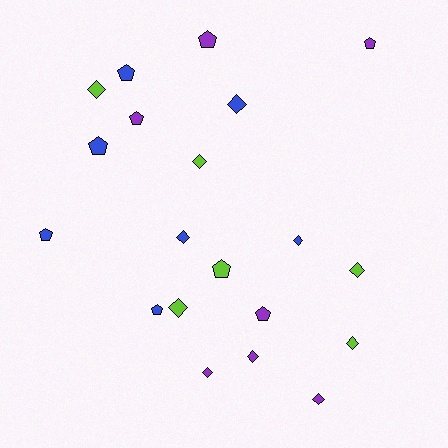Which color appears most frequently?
Purple, with 7 objects.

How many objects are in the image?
There are 20 objects.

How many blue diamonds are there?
There are 3 blue diamonds.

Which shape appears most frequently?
Diamond, with 11 objects.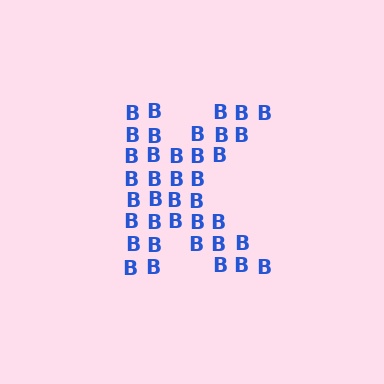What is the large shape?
The large shape is the letter K.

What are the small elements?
The small elements are letter B's.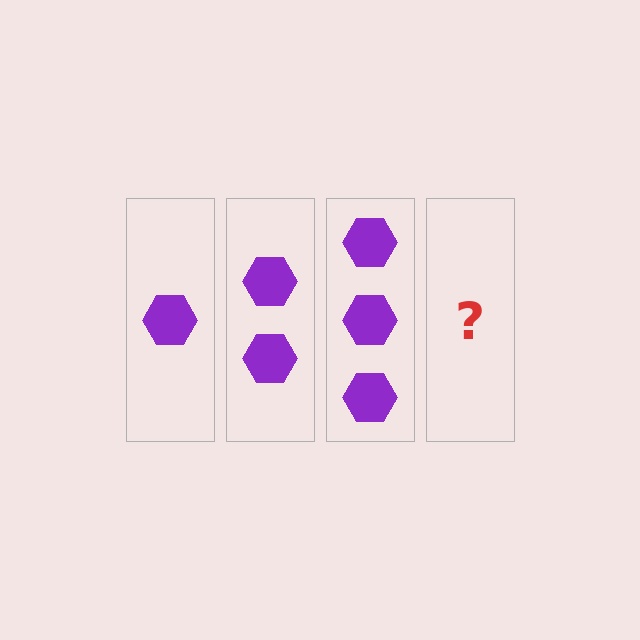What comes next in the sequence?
The next element should be 4 hexagons.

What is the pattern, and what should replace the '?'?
The pattern is that each step adds one more hexagon. The '?' should be 4 hexagons.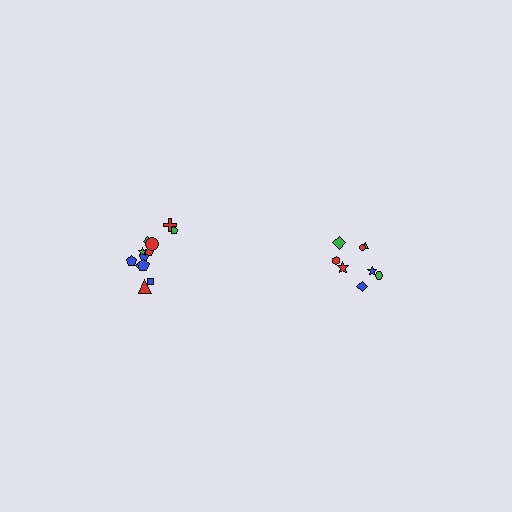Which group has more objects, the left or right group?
The left group.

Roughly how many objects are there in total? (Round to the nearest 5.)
Roughly 20 objects in total.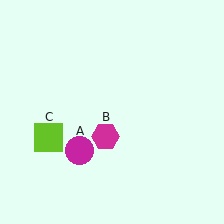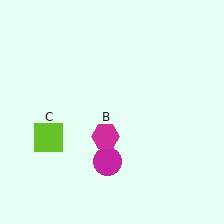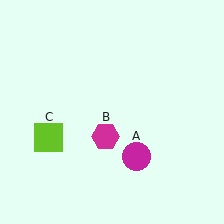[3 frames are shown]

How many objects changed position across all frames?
1 object changed position: magenta circle (object A).